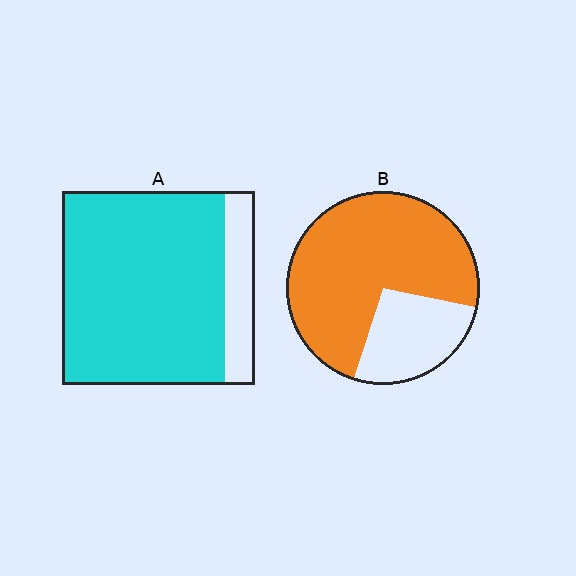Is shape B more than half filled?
Yes.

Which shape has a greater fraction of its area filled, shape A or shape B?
Shape A.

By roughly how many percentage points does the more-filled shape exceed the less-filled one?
By roughly 10 percentage points (A over B).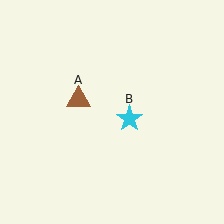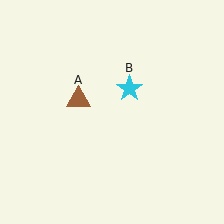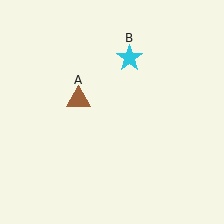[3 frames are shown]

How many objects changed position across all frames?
1 object changed position: cyan star (object B).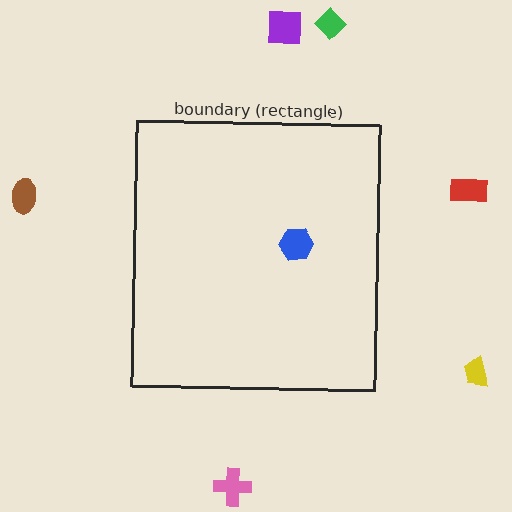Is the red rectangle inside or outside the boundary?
Outside.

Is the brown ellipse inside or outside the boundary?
Outside.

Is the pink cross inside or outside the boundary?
Outside.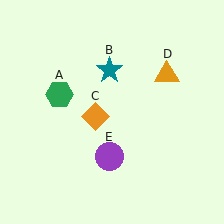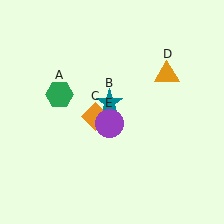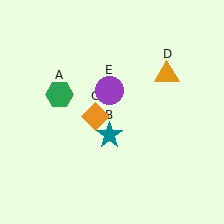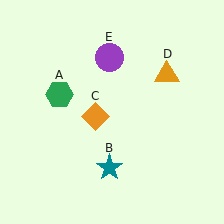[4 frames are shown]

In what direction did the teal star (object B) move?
The teal star (object B) moved down.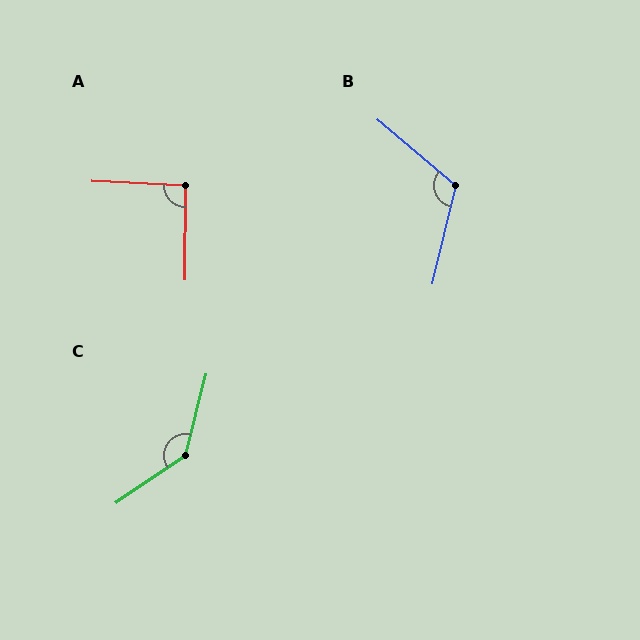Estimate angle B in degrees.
Approximately 117 degrees.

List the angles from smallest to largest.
A (92°), B (117°), C (138°).